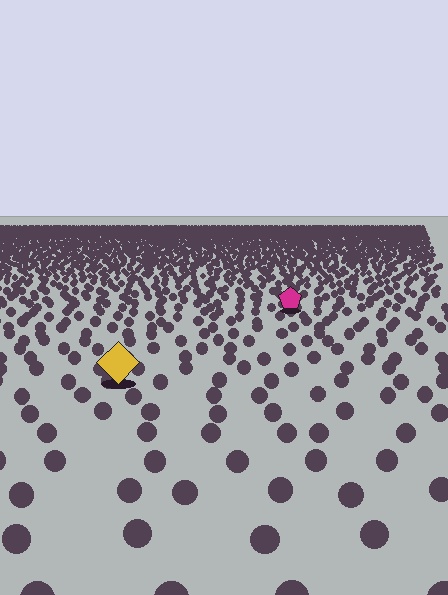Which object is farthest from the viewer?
The magenta pentagon is farthest from the viewer. It appears smaller and the ground texture around it is denser.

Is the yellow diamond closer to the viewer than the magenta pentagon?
Yes. The yellow diamond is closer — you can tell from the texture gradient: the ground texture is coarser near it.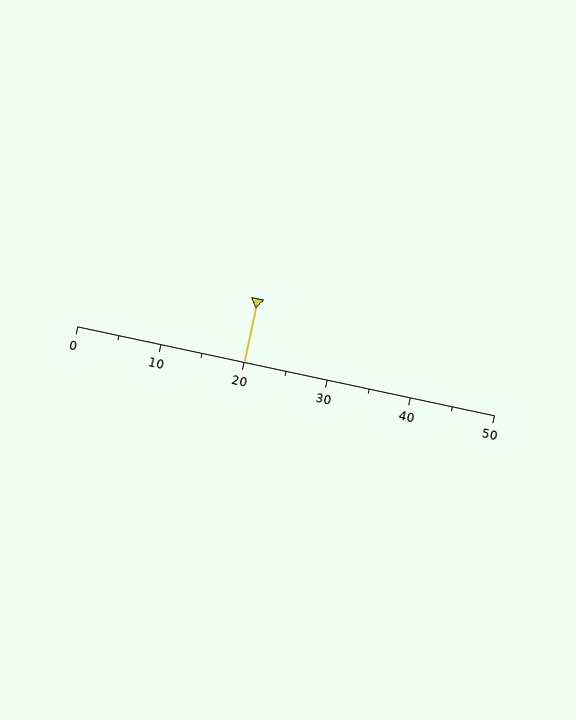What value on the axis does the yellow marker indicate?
The marker indicates approximately 20.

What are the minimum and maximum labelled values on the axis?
The axis runs from 0 to 50.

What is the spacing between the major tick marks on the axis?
The major ticks are spaced 10 apart.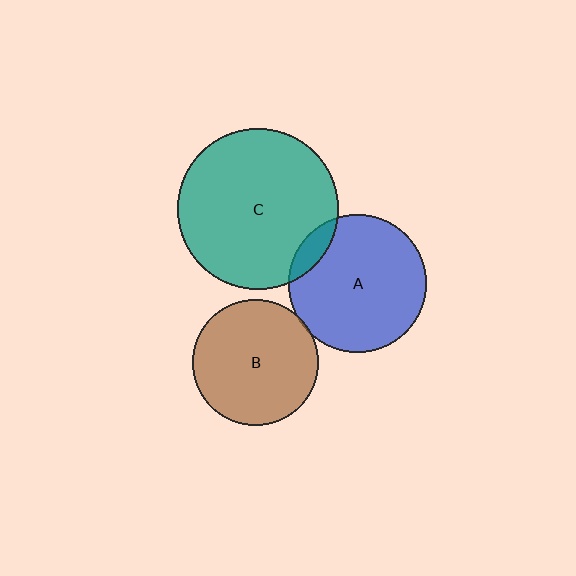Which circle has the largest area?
Circle C (teal).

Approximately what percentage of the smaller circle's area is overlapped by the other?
Approximately 5%.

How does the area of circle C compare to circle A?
Approximately 1.4 times.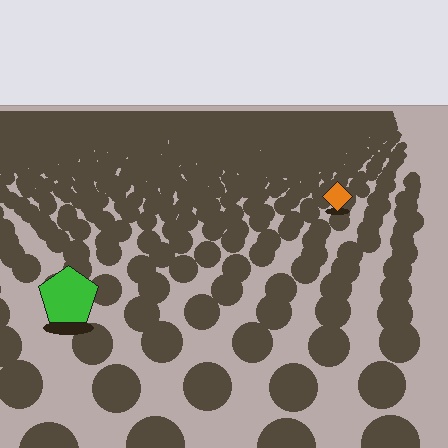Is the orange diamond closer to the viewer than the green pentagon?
No. The green pentagon is closer — you can tell from the texture gradient: the ground texture is coarser near it.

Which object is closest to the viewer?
The green pentagon is closest. The texture marks near it are larger and more spread out.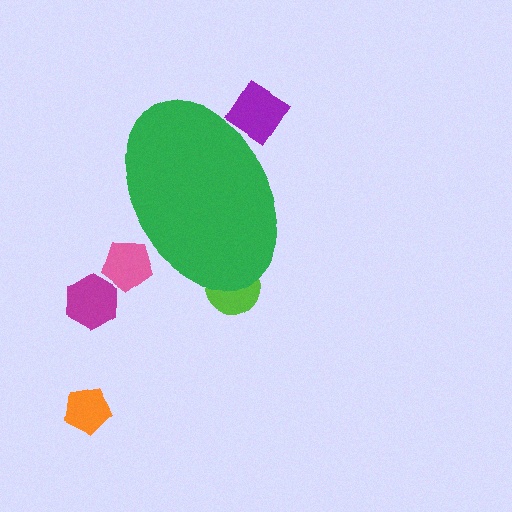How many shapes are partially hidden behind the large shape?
3 shapes are partially hidden.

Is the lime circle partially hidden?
Yes, the lime circle is partially hidden behind the green ellipse.